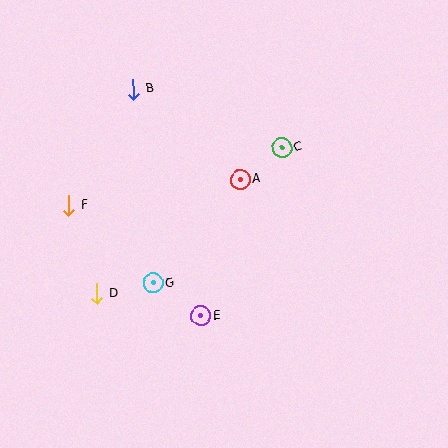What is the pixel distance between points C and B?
The distance between C and B is 159 pixels.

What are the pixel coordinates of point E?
Point E is at (201, 316).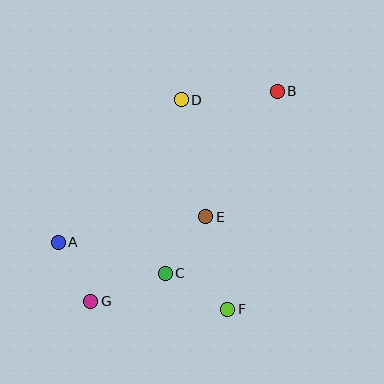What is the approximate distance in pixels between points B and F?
The distance between B and F is approximately 224 pixels.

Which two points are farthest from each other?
Points B and G are farthest from each other.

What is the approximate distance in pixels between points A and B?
The distance between A and B is approximately 266 pixels.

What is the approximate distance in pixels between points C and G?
The distance between C and G is approximately 80 pixels.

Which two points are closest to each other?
Points A and G are closest to each other.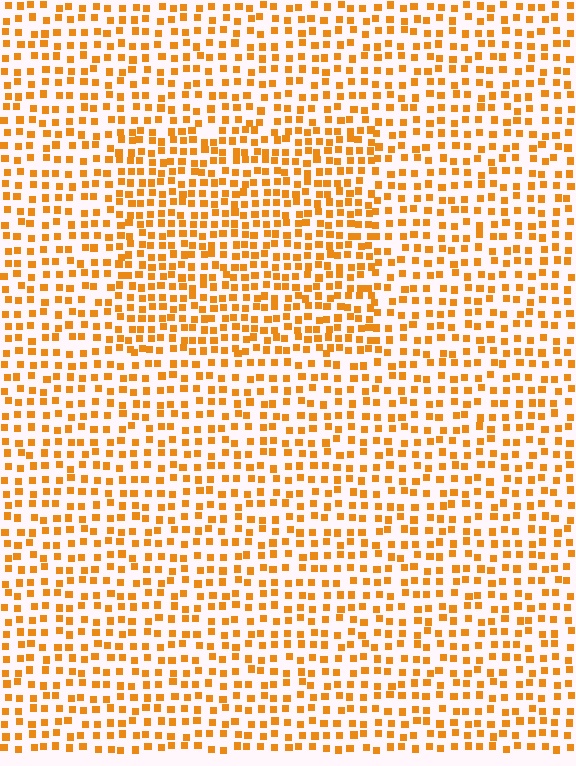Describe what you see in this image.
The image contains small orange elements arranged at two different densities. A rectangle-shaped region is visible where the elements are more densely packed than the surrounding area.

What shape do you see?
I see a rectangle.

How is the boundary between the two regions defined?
The boundary is defined by a change in element density (approximately 1.5x ratio). All elements are the same color, size, and shape.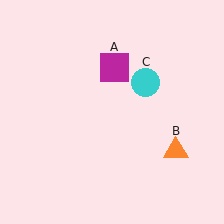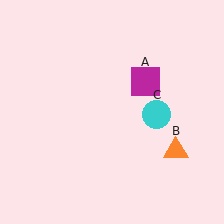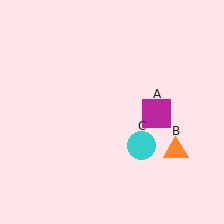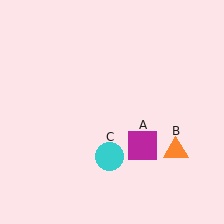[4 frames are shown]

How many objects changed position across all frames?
2 objects changed position: magenta square (object A), cyan circle (object C).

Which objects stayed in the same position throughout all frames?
Orange triangle (object B) remained stationary.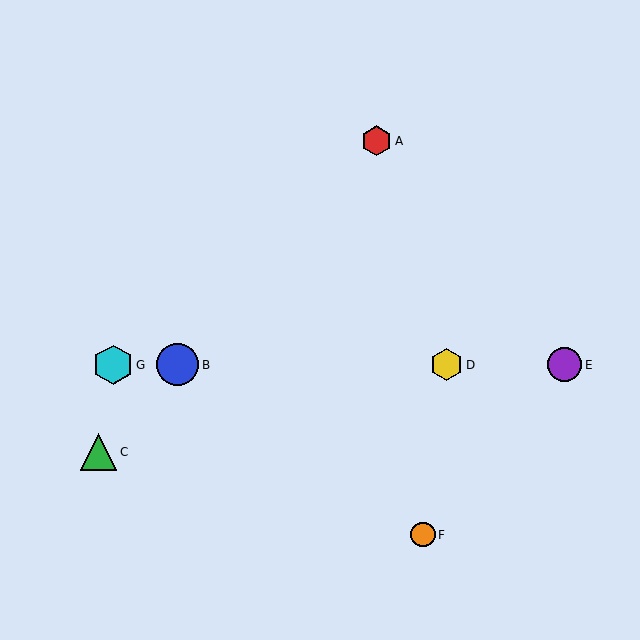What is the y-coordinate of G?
Object G is at y≈365.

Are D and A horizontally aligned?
No, D is at y≈365 and A is at y≈141.